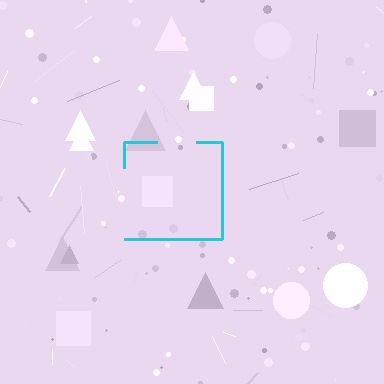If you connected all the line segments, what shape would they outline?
They would outline a square.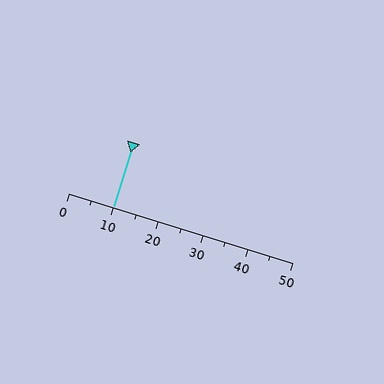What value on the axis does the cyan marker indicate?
The marker indicates approximately 10.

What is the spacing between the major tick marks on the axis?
The major ticks are spaced 10 apart.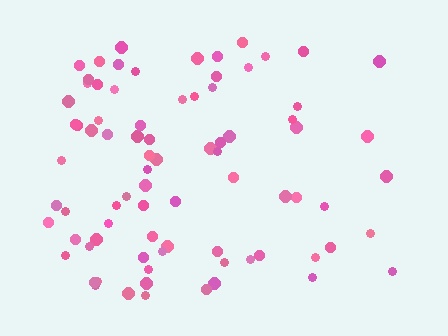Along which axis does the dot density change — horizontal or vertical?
Horizontal.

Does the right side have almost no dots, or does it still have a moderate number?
Still a moderate number, just noticeably fewer than the left.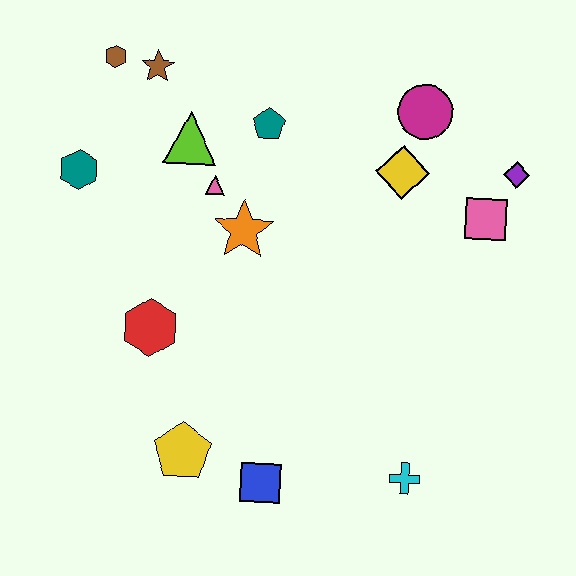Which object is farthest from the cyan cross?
The brown hexagon is farthest from the cyan cross.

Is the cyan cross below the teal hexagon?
Yes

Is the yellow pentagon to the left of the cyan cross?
Yes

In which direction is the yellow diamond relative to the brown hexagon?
The yellow diamond is to the right of the brown hexagon.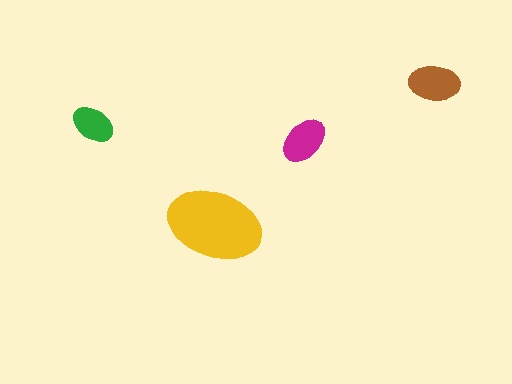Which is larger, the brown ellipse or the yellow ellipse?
The yellow one.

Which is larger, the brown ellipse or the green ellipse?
The brown one.